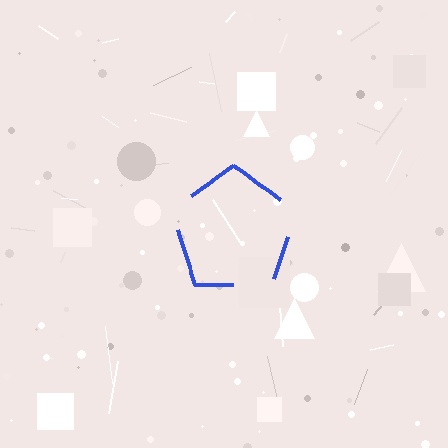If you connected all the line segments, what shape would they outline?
They would outline a pentagon.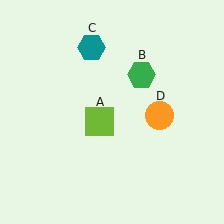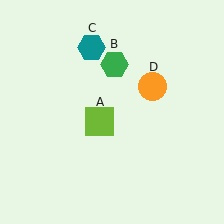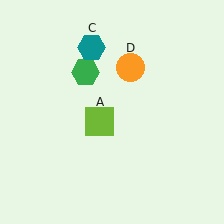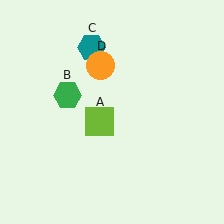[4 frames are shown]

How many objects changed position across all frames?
2 objects changed position: green hexagon (object B), orange circle (object D).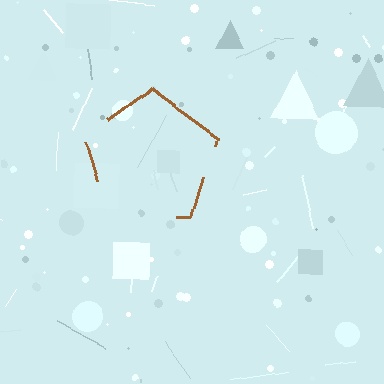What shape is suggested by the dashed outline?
The dashed outline suggests a pentagon.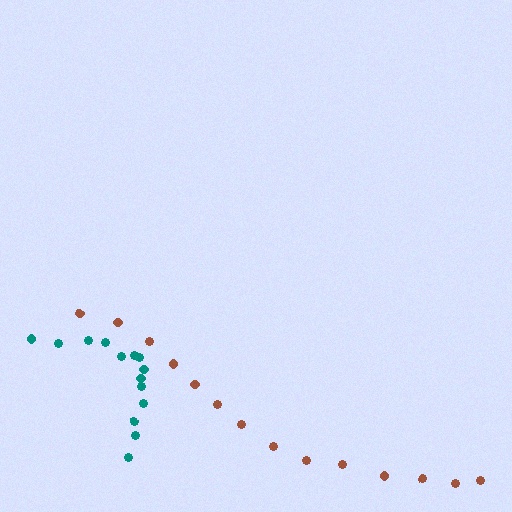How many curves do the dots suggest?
There are 2 distinct paths.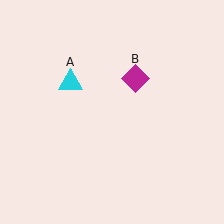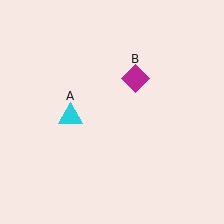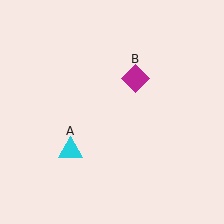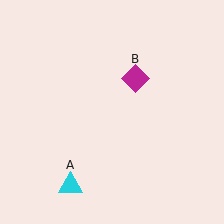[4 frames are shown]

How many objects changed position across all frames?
1 object changed position: cyan triangle (object A).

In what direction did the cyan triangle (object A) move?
The cyan triangle (object A) moved down.